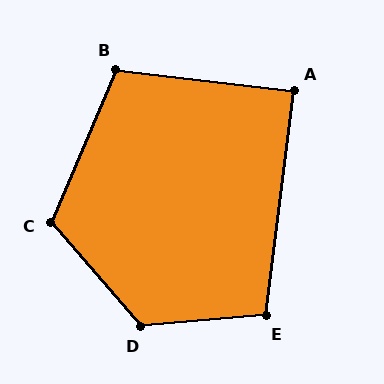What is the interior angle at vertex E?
Approximately 102 degrees (obtuse).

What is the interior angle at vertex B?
Approximately 106 degrees (obtuse).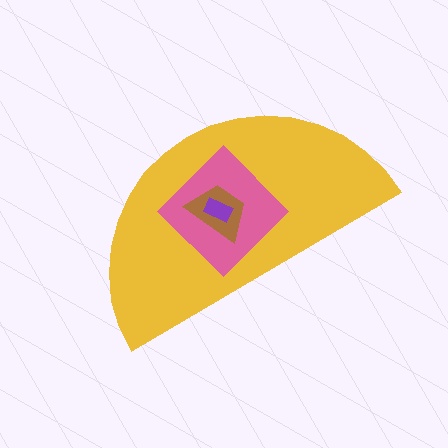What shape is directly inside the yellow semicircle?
The pink diamond.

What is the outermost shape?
The yellow semicircle.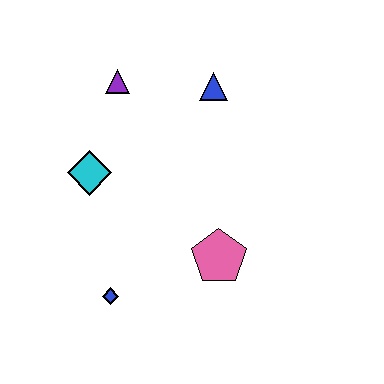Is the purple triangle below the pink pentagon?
No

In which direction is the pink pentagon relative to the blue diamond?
The pink pentagon is to the right of the blue diamond.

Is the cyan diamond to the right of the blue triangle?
No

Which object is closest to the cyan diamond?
The purple triangle is closest to the cyan diamond.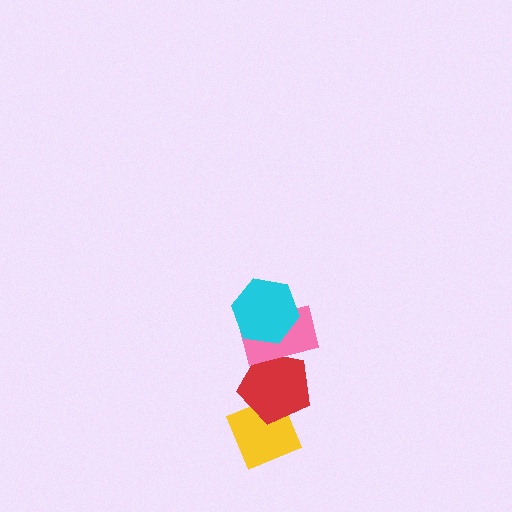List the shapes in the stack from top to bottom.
From top to bottom: the cyan hexagon, the pink rectangle, the red pentagon, the yellow diamond.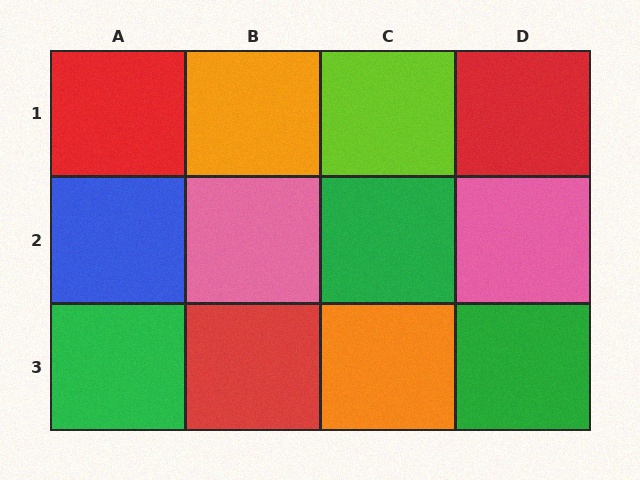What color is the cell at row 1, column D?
Red.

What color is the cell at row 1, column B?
Orange.